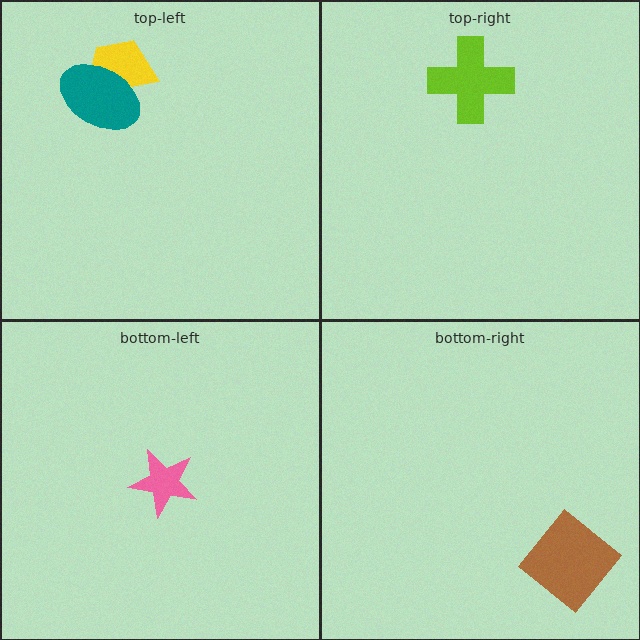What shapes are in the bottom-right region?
The brown diamond.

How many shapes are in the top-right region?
1.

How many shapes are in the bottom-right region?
1.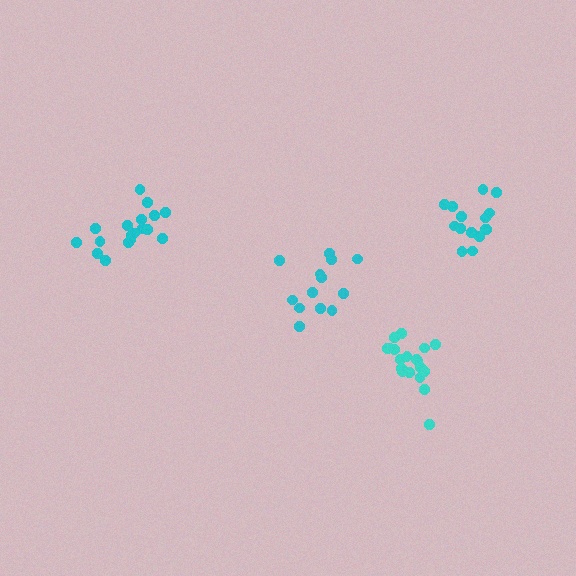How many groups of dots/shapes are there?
There are 4 groups.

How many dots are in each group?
Group 1: 18 dots, Group 2: 19 dots, Group 3: 15 dots, Group 4: 13 dots (65 total).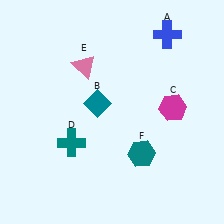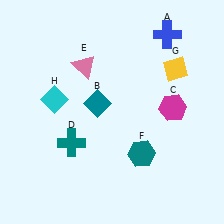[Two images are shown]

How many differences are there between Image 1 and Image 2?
There are 2 differences between the two images.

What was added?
A yellow diamond (G), a cyan diamond (H) were added in Image 2.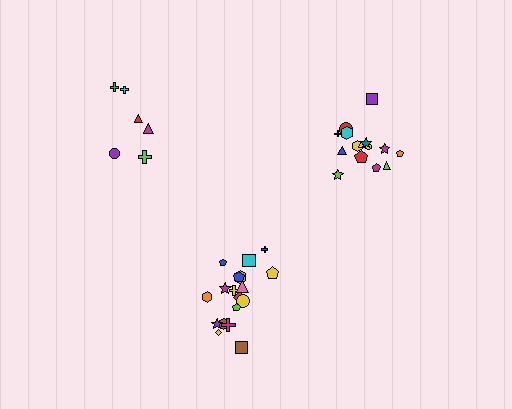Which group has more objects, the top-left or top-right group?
The top-right group.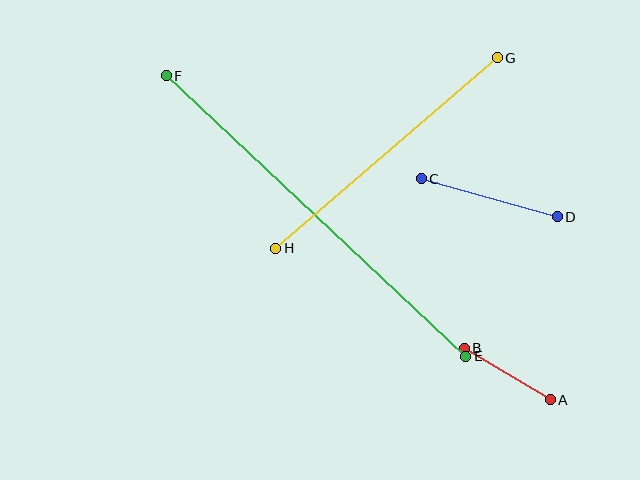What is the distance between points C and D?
The distance is approximately 141 pixels.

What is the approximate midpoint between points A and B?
The midpoint is at approximately (507, 374) pixels.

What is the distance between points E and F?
The distance is approximately 411 pixels.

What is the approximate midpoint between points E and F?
The midpoint is at approximately (316, 216) pixels.